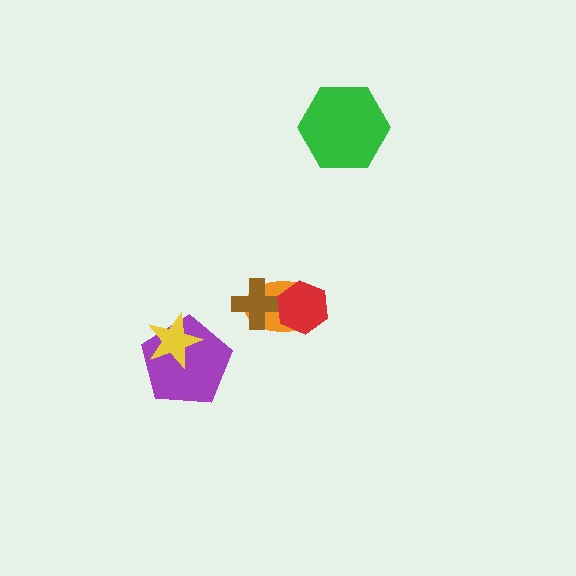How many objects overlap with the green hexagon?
0 objects overlap with the green hexagon.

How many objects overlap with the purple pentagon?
1 object overlaps with the purple pentagon.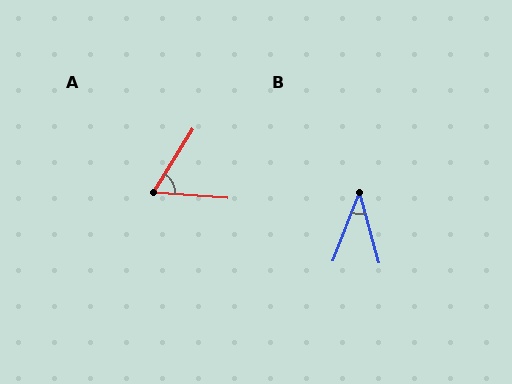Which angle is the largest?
A, at approximately 63 degrees.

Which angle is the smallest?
B, at approximately 37 degrees.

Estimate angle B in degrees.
Approximately 37 degrees.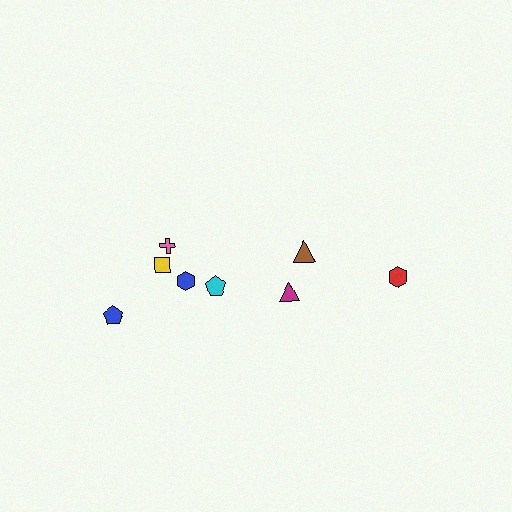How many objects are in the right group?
There are 3 objects.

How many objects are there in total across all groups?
There are 8 objects.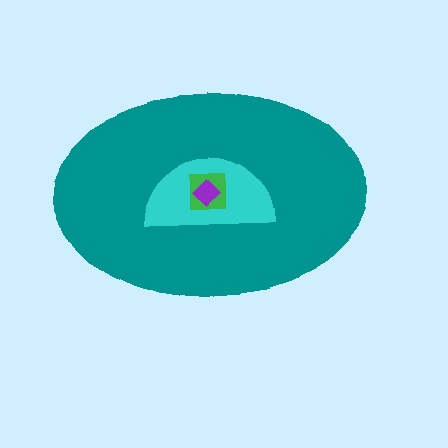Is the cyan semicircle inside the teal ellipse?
Yes.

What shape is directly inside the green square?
The purple diamond.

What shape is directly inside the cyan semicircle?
The green square.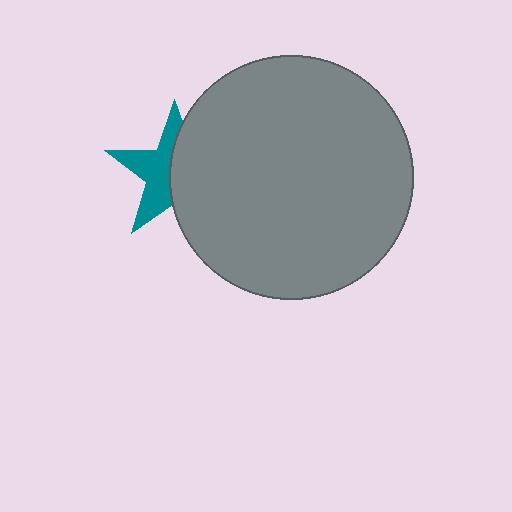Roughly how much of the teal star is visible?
About half of it is visible (roughly 48%).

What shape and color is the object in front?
The object in front is a gray circle.